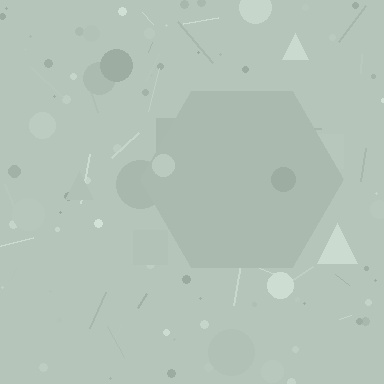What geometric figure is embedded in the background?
A hexagon is embedded in the background.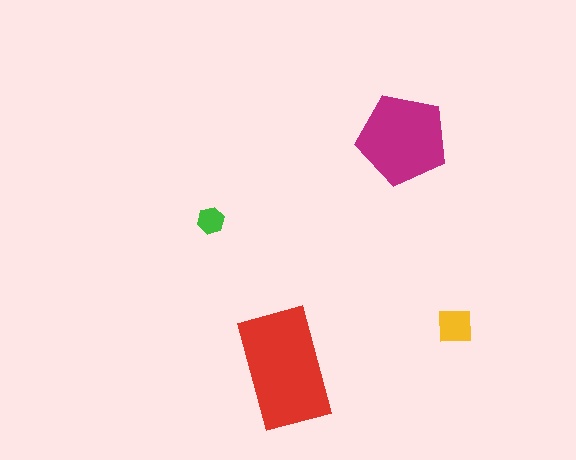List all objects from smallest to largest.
The green hexagon, the yellow square, the magenta pentagon, the red rectangle.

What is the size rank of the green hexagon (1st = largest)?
4th.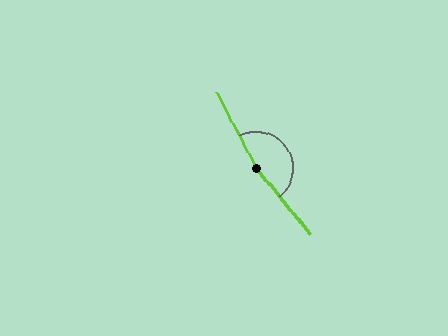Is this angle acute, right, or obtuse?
It is obtuse.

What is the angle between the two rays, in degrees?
Approximately 169 degrees.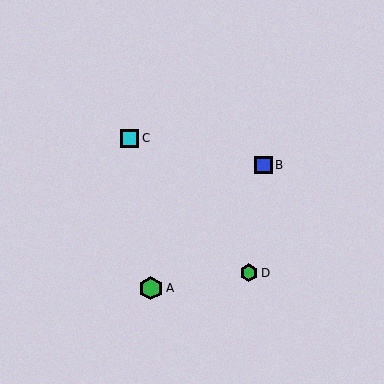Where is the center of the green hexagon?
The center of the green hexagon is at (249, 273).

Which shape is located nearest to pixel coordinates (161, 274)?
The green hexagon (labeled A) at (151, 288) is nearest to that location.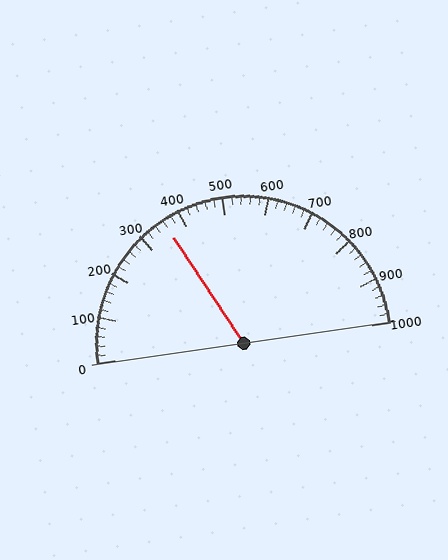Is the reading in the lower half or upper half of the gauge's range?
The reading is in the lower half of the range (0 to 1000).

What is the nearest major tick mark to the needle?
The nearest major tick mark is 400.